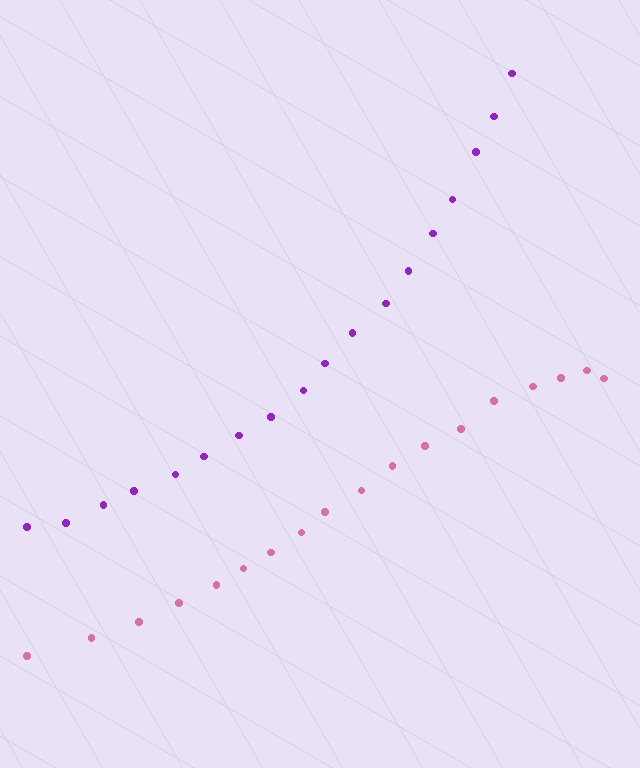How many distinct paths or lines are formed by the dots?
There are 2 distinct paths.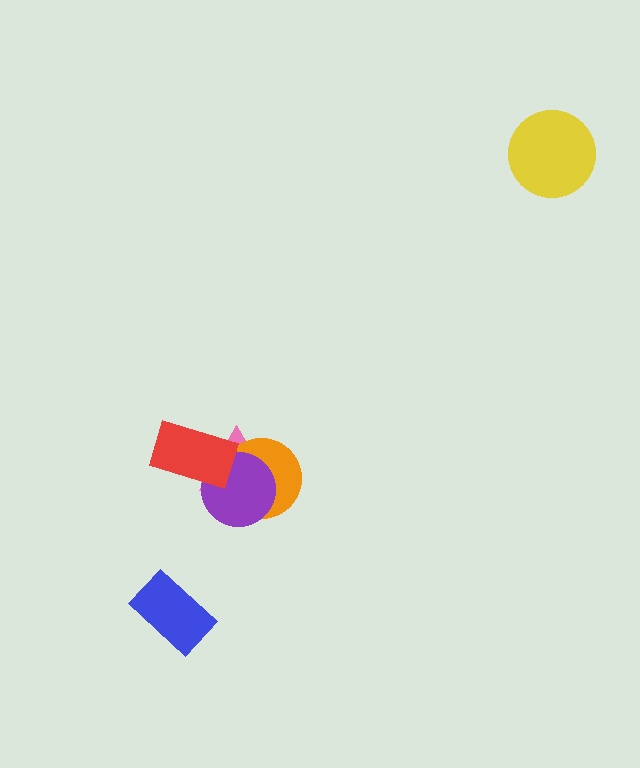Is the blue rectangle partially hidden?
No, no other shape covers it.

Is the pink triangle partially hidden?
Yes, it is partially covered by another shape.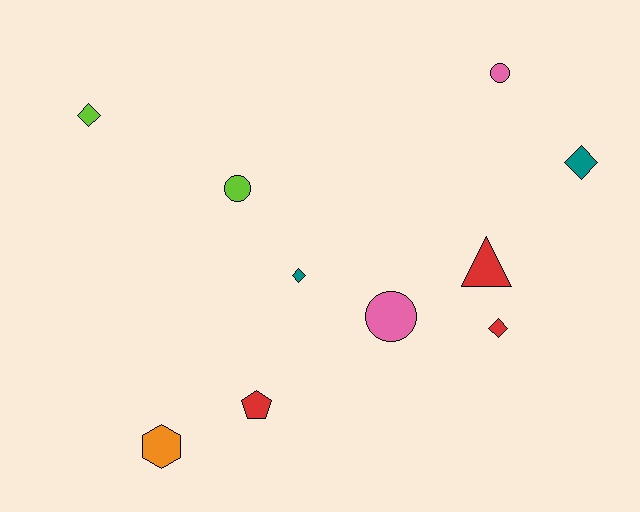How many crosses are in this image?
There are no crosses.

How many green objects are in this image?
There are no green objects.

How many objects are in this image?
There are 10 objects.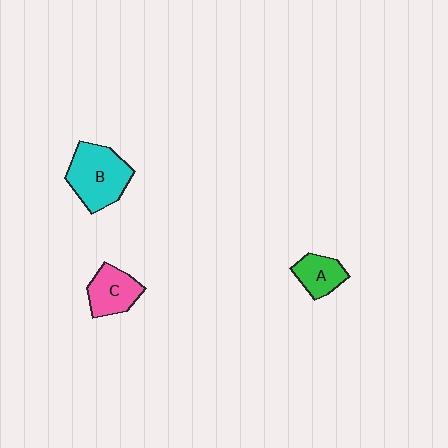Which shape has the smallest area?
Shape A (green).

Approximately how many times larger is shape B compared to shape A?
Approximately 1.9 times.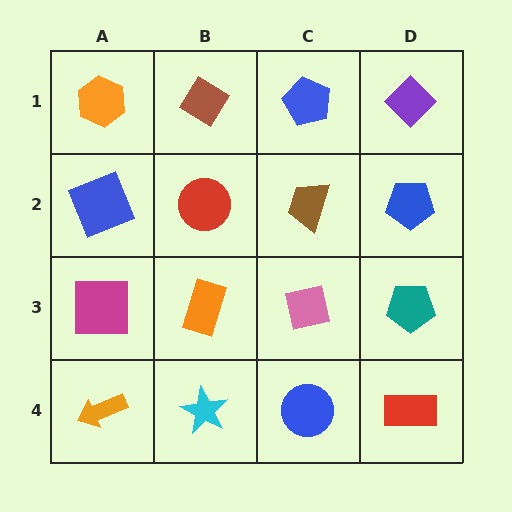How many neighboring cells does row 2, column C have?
4.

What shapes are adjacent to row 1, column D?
A blue pentagon (row 2, column D), a blue pentagon (row 1, column C).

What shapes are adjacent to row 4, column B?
An orange rectangle (row 3, column B), an orange arrow (row 4, column A), a blue circle (row 4, column C).